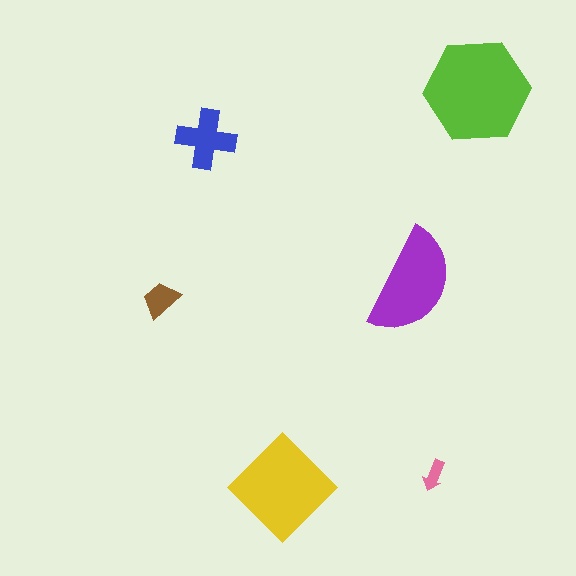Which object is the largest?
The lime hexagon.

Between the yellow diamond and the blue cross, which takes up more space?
The yellow diamond.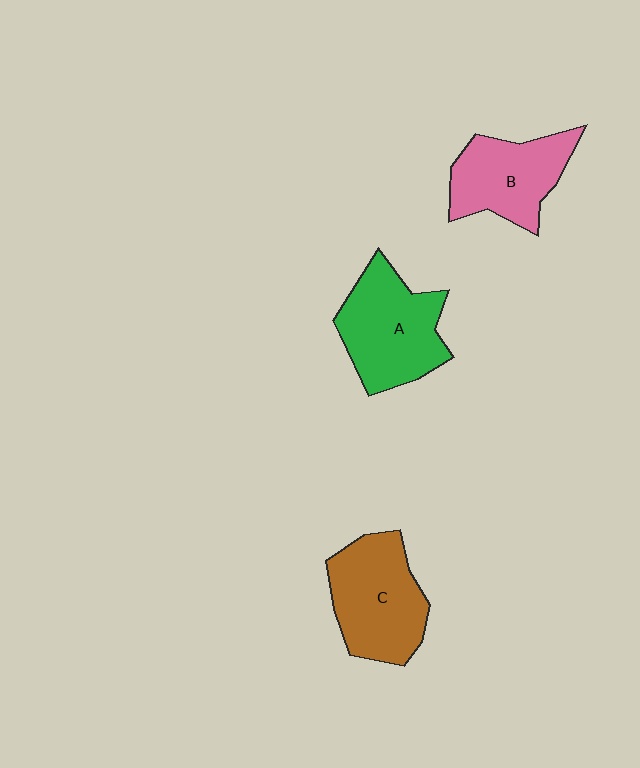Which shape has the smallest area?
Shape B (pink).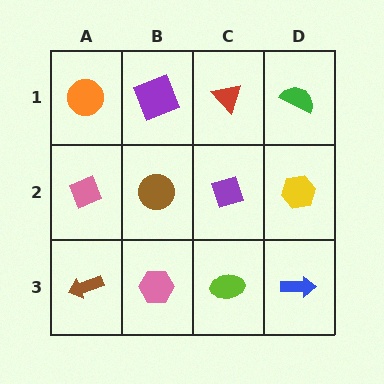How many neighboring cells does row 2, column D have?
3.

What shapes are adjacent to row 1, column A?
A pink diamond (row 2, column A), a purple square (row 1, column B).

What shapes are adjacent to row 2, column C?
A red triangle (row 1, column C), a lime ellipse (row 3, column C), a brown circle (row 2, column B), a yellow hexagon (row 2, column D).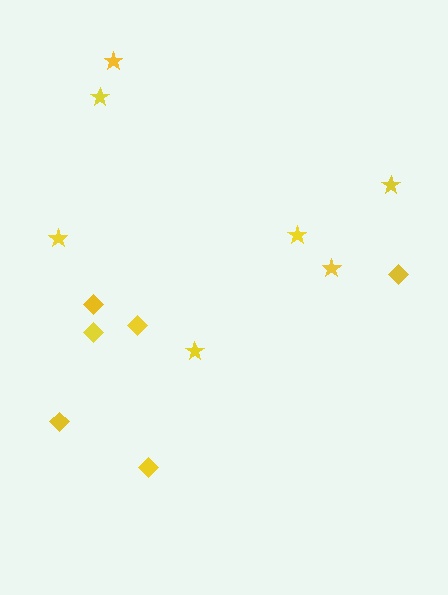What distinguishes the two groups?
There are 2 groups: one group of diamonds (6) and one group of stars (7).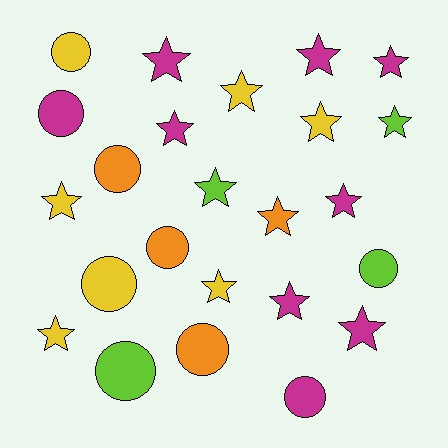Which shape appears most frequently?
Star, with 15 objects.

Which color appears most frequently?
Magenta, with 9 objects.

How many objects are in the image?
There are 24 objects.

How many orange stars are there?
There is 1 orange star.